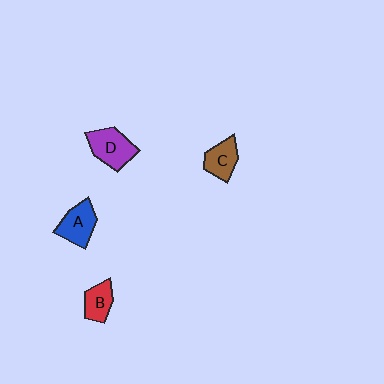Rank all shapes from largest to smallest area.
From largest to smallest: D (purple), A (blue), C (brown), B (red).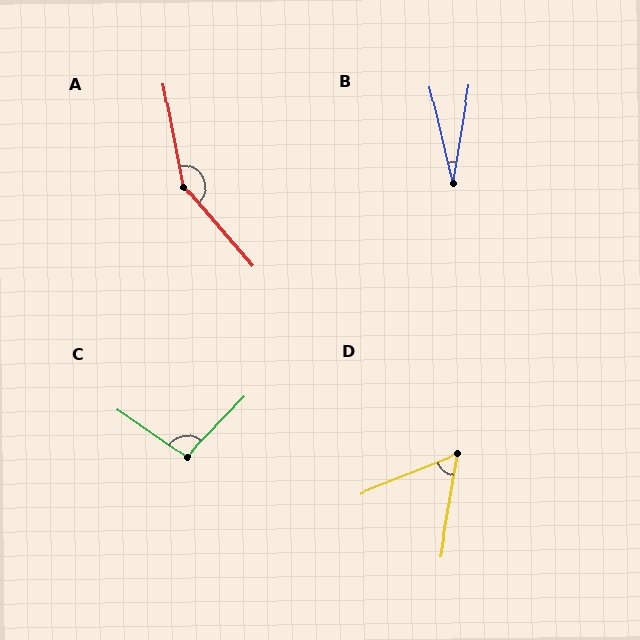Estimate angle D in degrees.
Approximately 58 degrees.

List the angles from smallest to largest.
B (23°), D (58°), C (99°), A (150°).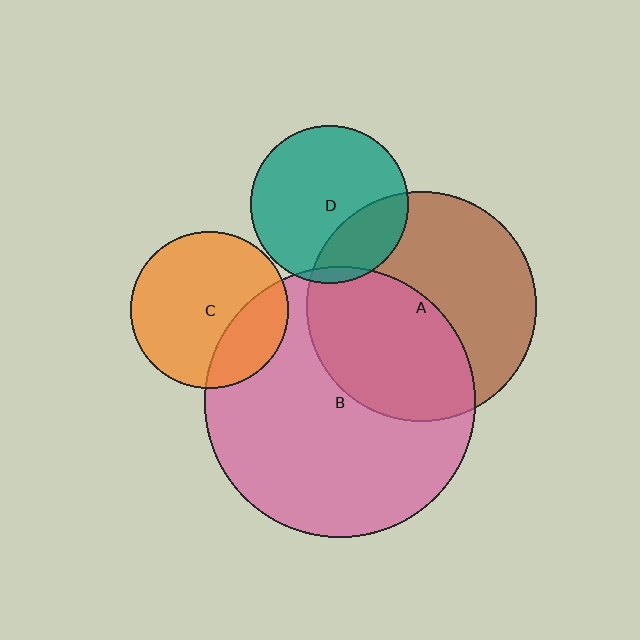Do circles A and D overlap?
Yes.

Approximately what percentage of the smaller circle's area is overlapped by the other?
Approximately 25%.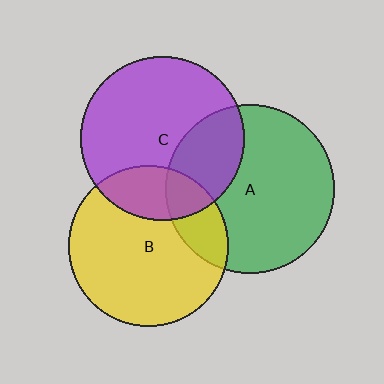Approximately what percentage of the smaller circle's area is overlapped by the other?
Approximately 25%.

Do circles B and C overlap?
Yes.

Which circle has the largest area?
Circle A (green).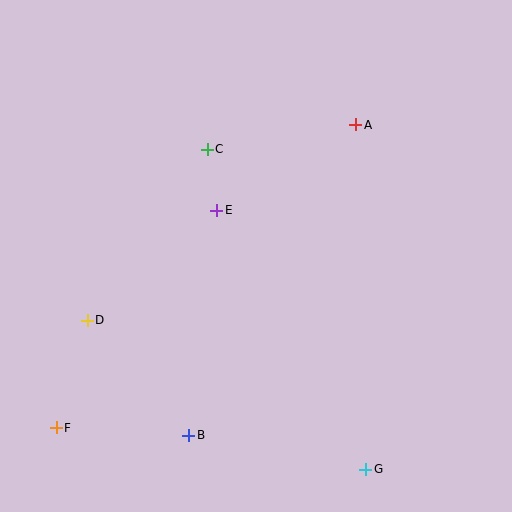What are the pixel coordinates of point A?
Point A is at (356, 125).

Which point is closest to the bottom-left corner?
Point F is closest to the bottom-left corner.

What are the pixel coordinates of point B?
Point B is at (189, 435).